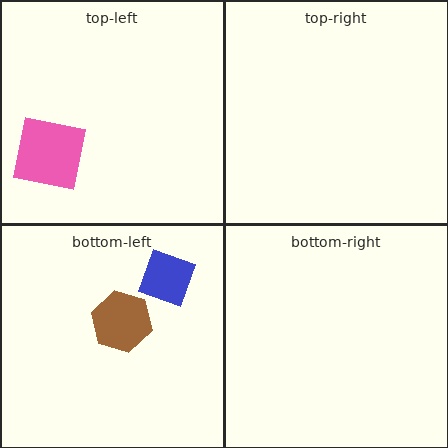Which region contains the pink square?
The top-left region.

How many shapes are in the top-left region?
1.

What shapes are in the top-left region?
The pink square.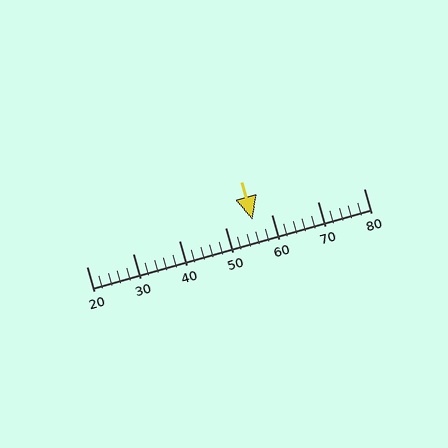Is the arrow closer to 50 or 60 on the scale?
The arrow is closer to 60.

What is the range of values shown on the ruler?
The ruler shows values from 20 to 80.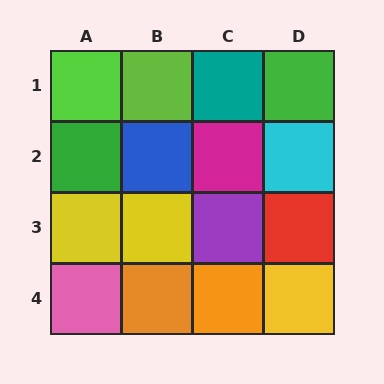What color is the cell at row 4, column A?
Pink.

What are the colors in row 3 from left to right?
Yellow, yellow, purple, red.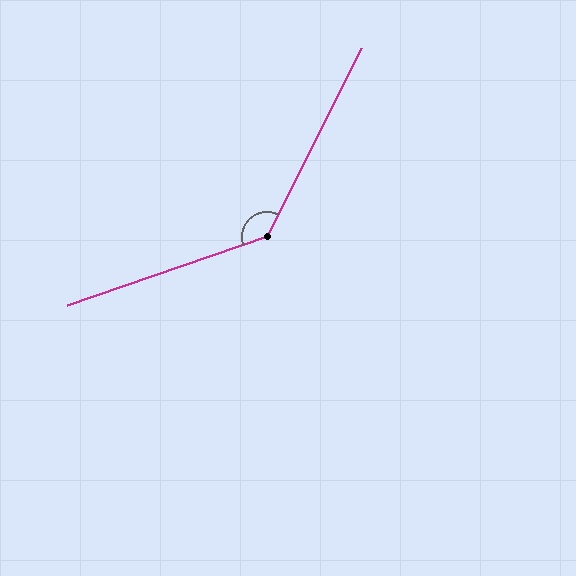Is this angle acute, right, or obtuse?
It is obtuse.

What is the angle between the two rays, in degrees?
Approximately 136 degrees.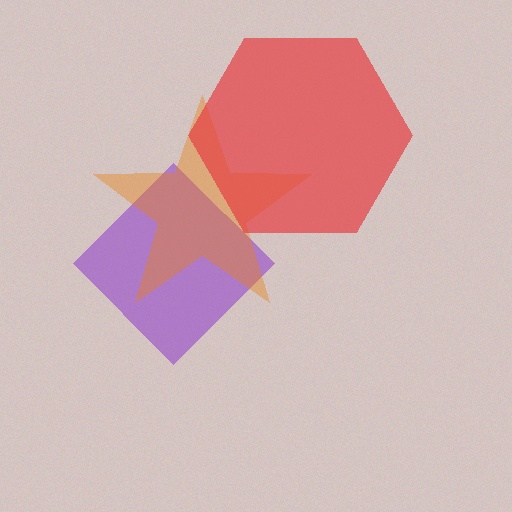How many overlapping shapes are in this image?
There are 3 overlapping shapes in the image.